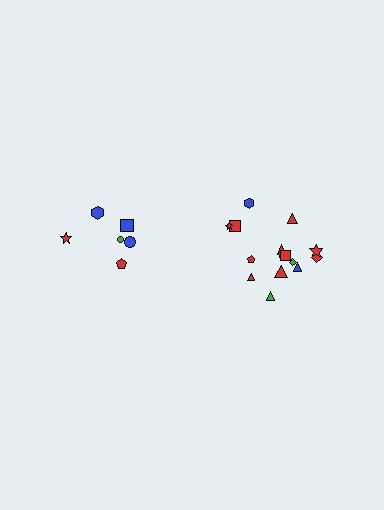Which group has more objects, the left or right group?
The right group.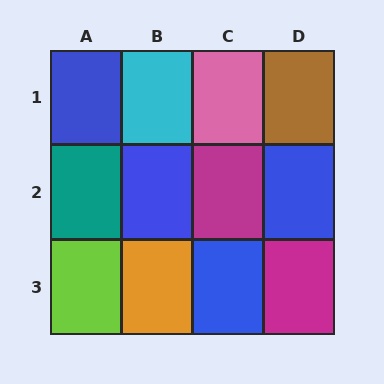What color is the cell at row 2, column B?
Blue.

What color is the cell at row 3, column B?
Orange.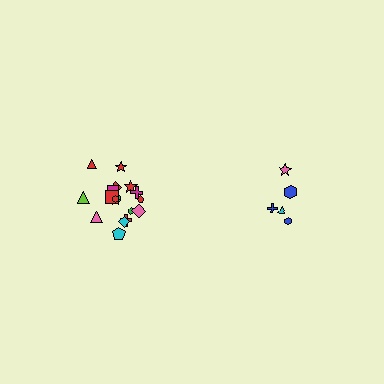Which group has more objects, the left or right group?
The left group.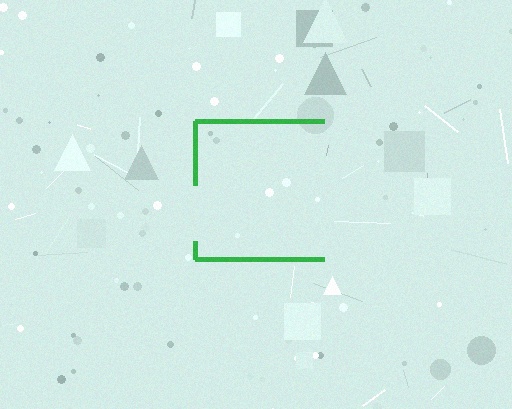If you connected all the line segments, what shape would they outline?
They would outline a square.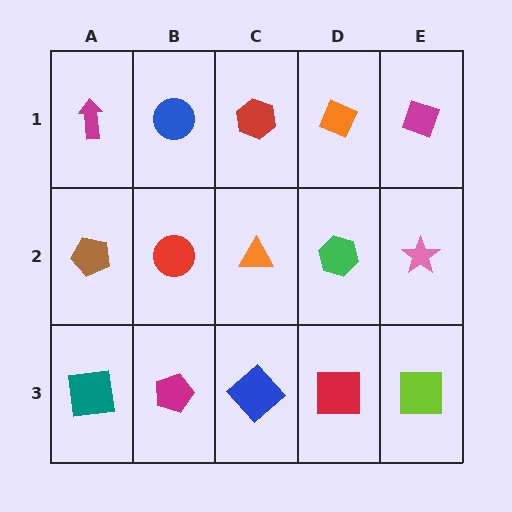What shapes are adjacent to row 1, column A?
A brown pentagon (row 2, column A), a blue circle (row 1, column B).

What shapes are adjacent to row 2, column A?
A magenta arrow (row 1, column A), a teal square (row 3, column A), a red circle (row 2, column B).